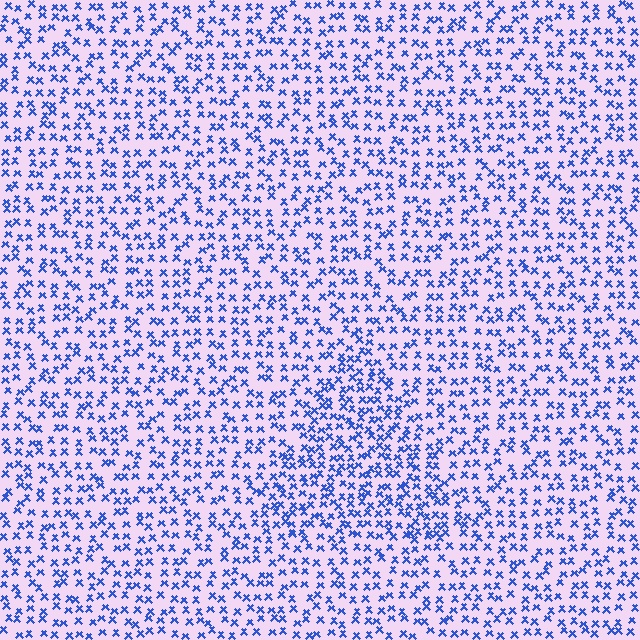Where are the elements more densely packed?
The elements are more densely packed inside the triangle boundary.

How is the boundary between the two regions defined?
The boundary is defined by a change in element density (approximately 1.6x ratio). All elements are the same color, size, and shape.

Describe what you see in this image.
The image contains small blue elements arranged at two different densities. A triangle-shaped region is visible where the elements are more densely packed than the surrounding area.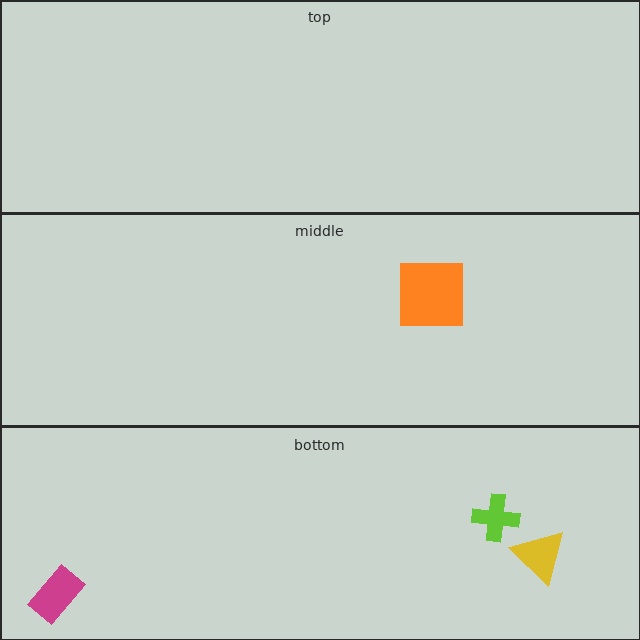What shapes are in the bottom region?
The magenta rectangle, the lime cross, the yellow triangle.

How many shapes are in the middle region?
1.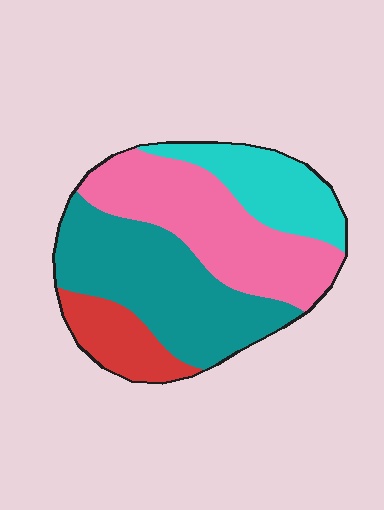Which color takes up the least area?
Red, at roughly 10%.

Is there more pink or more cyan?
Pink.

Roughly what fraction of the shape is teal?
Teal takes up about three eighths (3/8) of the shape.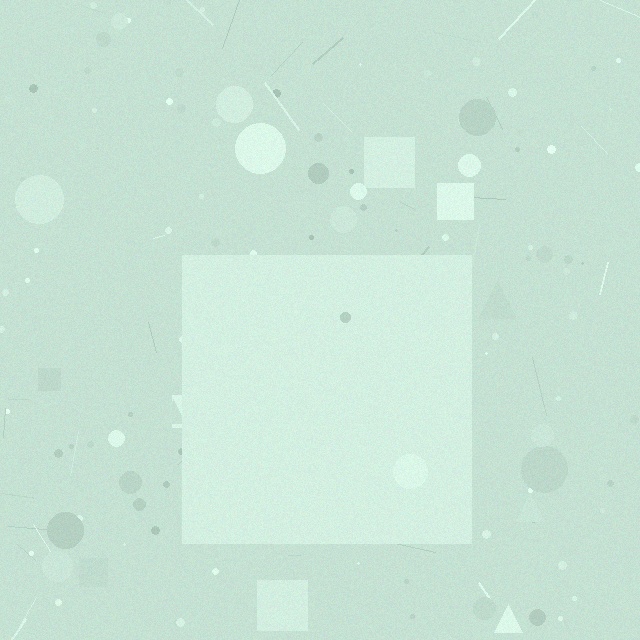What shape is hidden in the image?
A square is hidden in the image.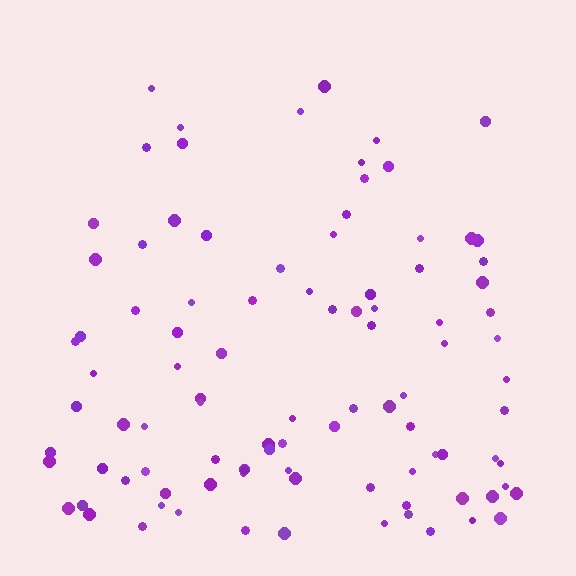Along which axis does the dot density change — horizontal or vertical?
Vertical.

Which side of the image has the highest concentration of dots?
The bottom.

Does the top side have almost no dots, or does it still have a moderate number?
Still a moderate number, just noticeably fewer than the bottom.